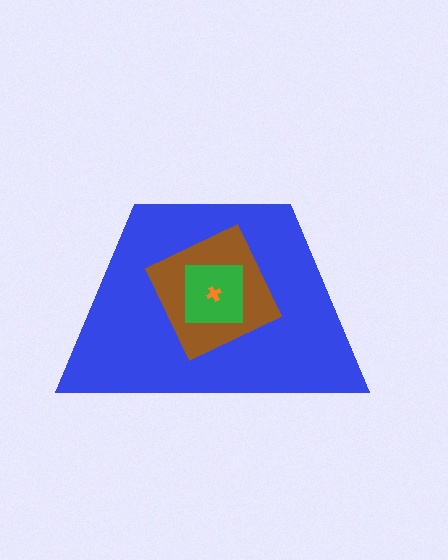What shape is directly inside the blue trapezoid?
The brown diamond.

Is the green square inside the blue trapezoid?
Yes.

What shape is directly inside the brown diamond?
The green square.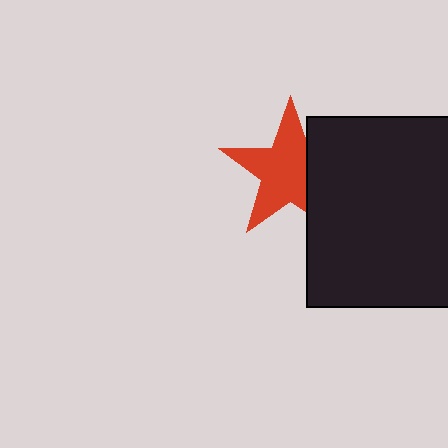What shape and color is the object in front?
The object in front is a black square.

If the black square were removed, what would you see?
You would see the complete red star.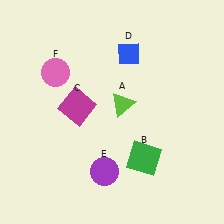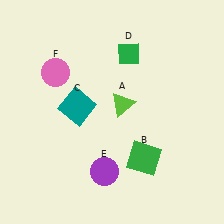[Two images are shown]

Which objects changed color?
C changed from magenta to teal. D changed from blue to green.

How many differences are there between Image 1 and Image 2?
There are 2 differences between the two images.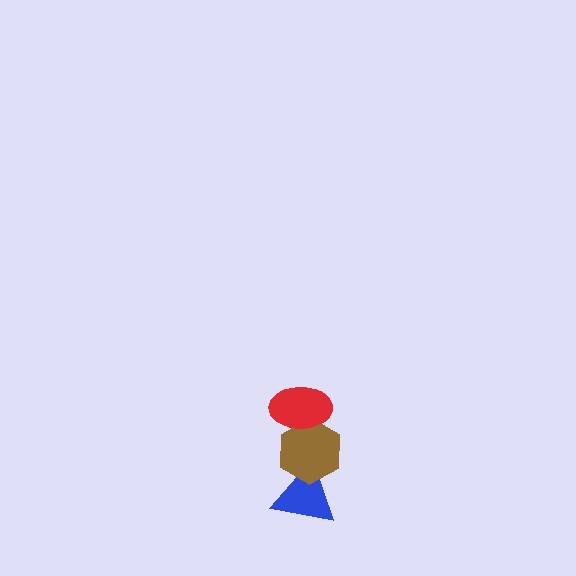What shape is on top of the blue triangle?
The brown hexagon is on top of the blue triangle.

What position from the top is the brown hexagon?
The brown hexagon is 2nd from the top.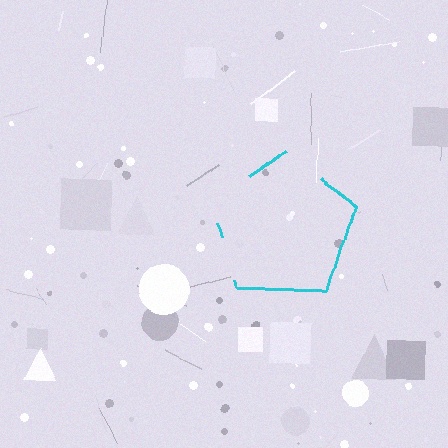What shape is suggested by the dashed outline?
The dashed outline suggests a pentagon.